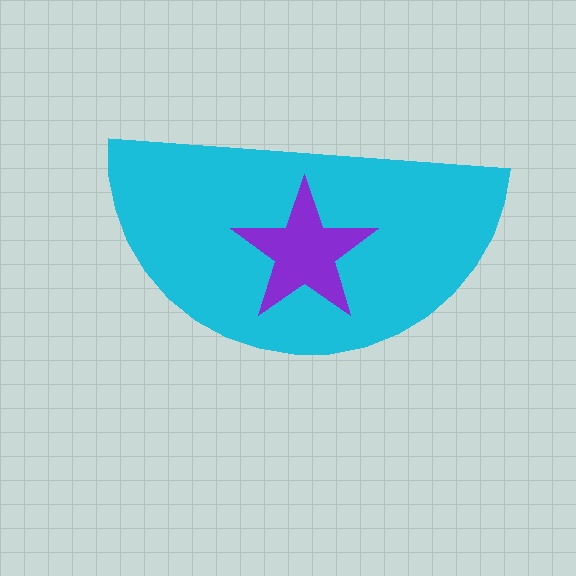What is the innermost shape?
The purple star.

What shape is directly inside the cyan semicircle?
The purple star.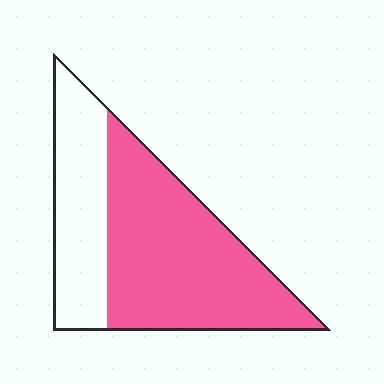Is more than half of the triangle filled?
Yes.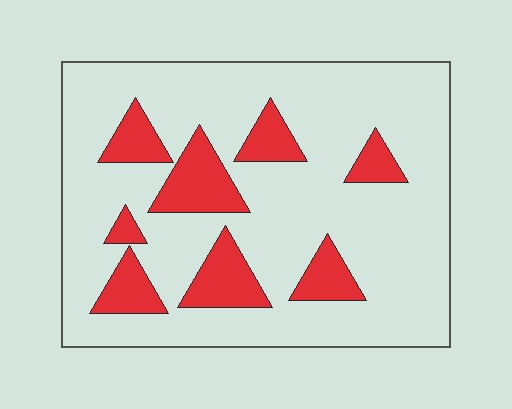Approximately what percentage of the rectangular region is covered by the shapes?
Approximately 20%.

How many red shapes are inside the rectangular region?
8.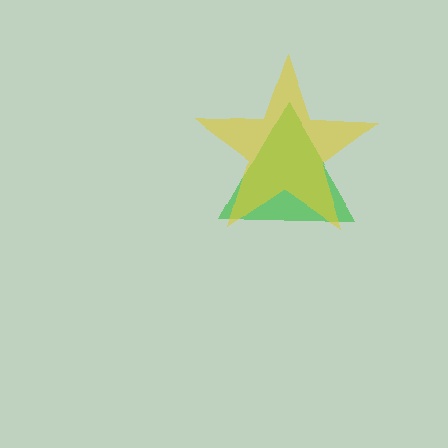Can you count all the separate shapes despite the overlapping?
Yes, there are 2 separate shapes.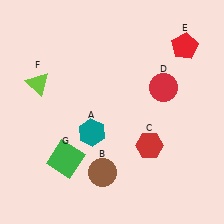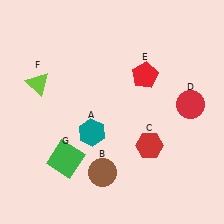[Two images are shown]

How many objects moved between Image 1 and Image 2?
2 objects moved between the two images.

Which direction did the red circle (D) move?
The red circle (D) moved right.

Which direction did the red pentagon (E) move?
The red pentagon (E) moved left.